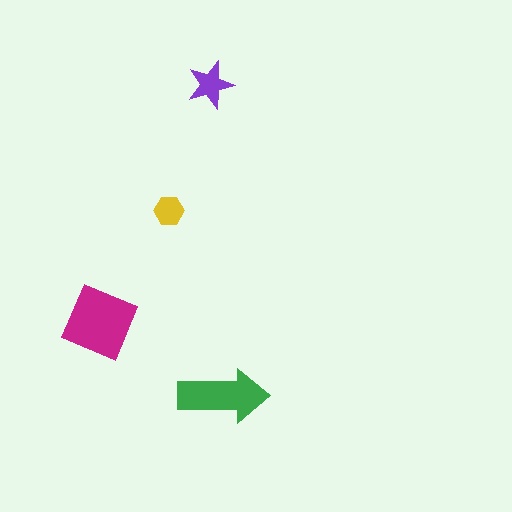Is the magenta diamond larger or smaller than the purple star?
Larger.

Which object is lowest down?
The green arrow is bottommost.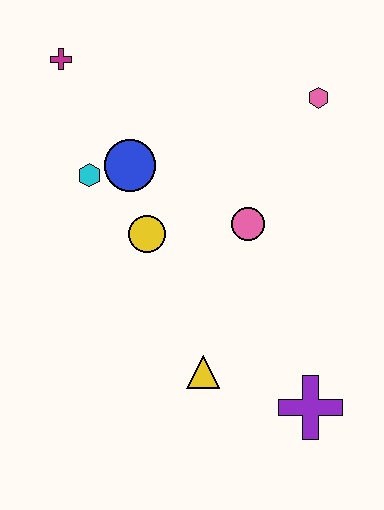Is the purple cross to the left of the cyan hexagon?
No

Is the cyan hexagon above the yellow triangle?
Yes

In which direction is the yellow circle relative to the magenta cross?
The yellow circle is below the magenta cross.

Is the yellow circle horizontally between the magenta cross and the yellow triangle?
Yes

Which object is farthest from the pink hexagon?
The purple cross is farthest from the pink hexagon.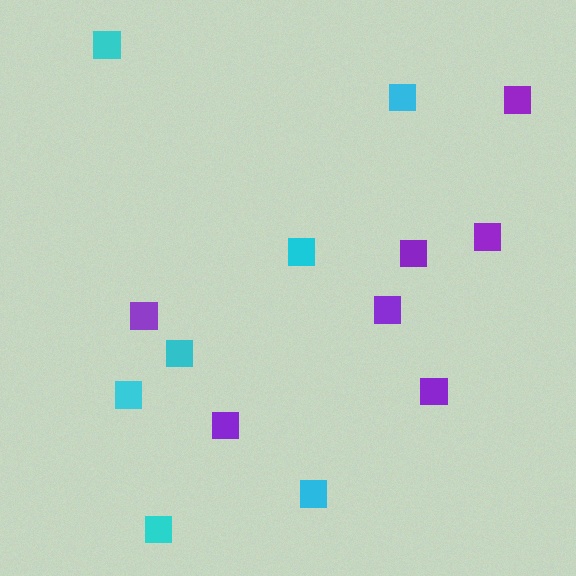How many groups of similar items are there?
There are 2 groups: one group of purple squares (7) and one group of cyan squares (7).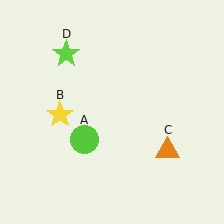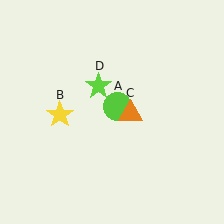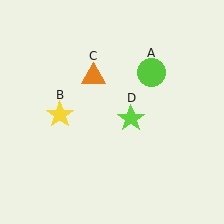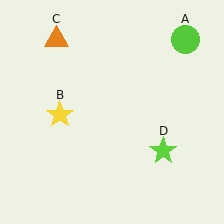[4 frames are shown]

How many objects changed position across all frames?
3 objects changed position: lime circle (object A), orange triangle (object C), lime star (object D).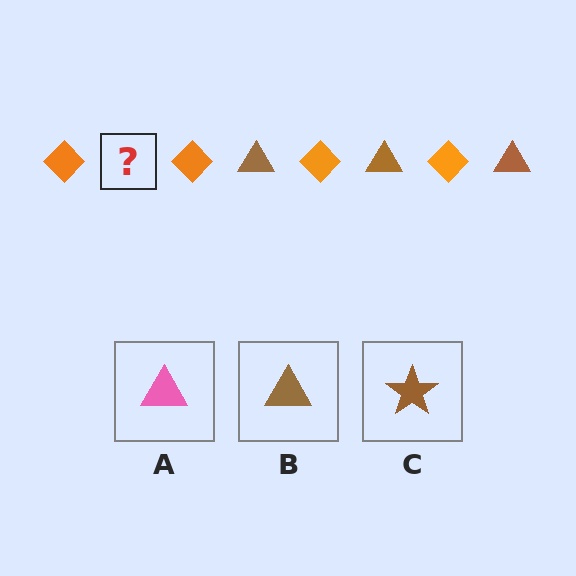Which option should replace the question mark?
Option B.